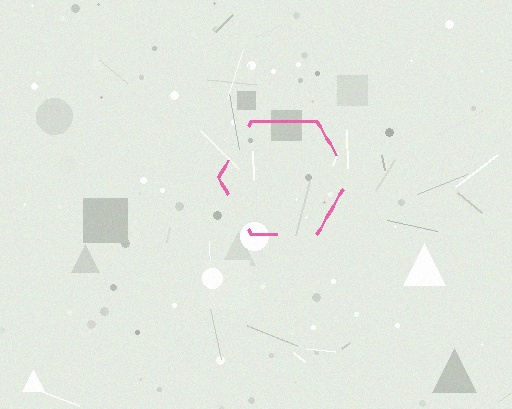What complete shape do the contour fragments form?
The contour fragments form a hexagon.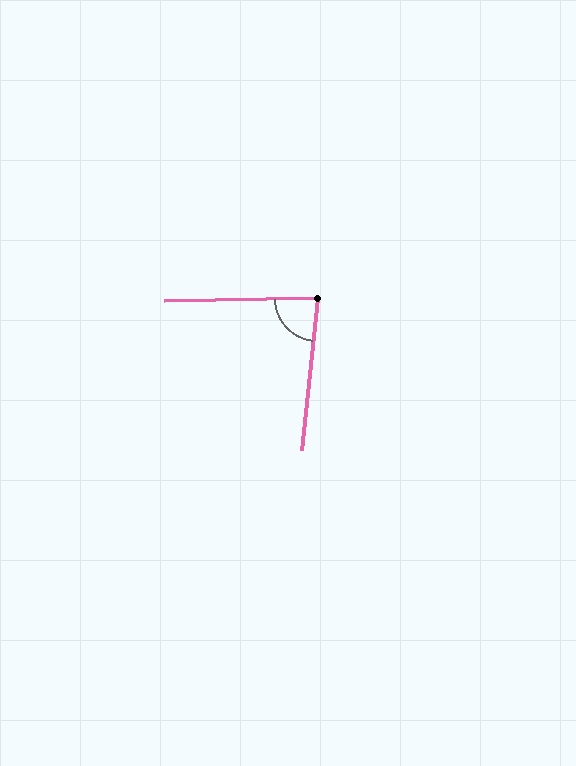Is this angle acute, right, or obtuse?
It is acute.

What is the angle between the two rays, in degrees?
Approximately 82 degrees.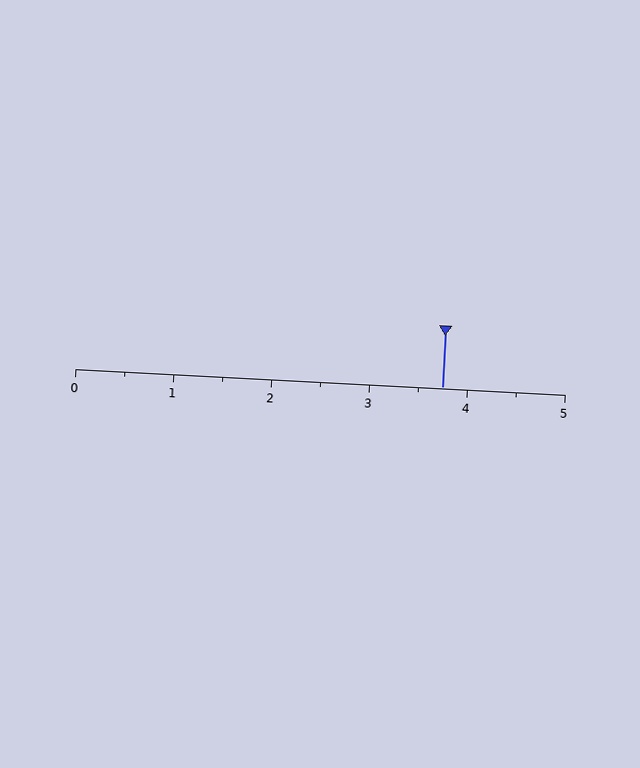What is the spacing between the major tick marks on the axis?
The major ticks are spaced 1 apart.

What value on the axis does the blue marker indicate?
The marker indicates approximately 3.8.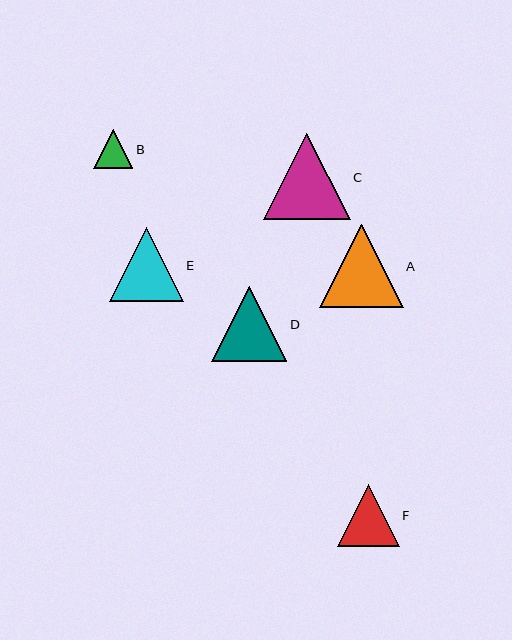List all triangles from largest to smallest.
From largest to smallest: C, A, D, E, F, B.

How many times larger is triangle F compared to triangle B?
Triangle F is approximately 1.6 times the size of triangle B.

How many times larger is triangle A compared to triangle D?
Triangle A is approximately 1.1 times the size of triangle D.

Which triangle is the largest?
Triangle C is the largest with a size of approximately 86 pixels.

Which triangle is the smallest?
Triangle B is the smallest with a size of approximately 39 pixels.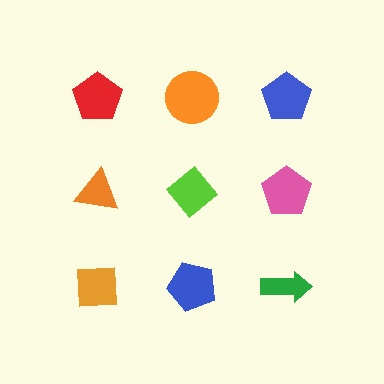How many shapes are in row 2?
3 shapes.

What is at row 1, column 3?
A blue pentagon.